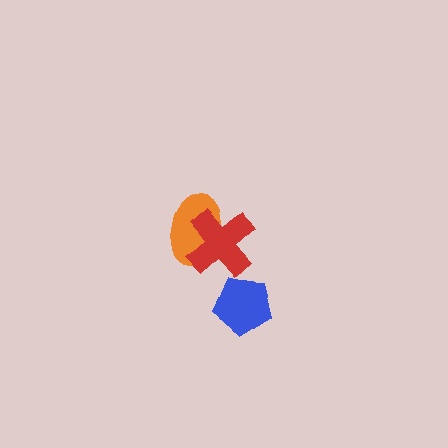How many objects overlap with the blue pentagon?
0 objects overlap with the blue pentagon.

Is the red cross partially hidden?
No, no other shape covers it.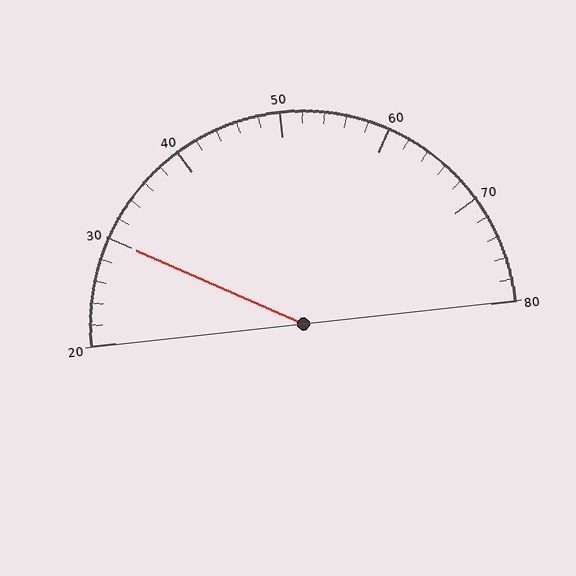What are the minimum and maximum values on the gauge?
The gauge ranges from 20 to 80.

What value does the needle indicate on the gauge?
The needle indicates approximately 30.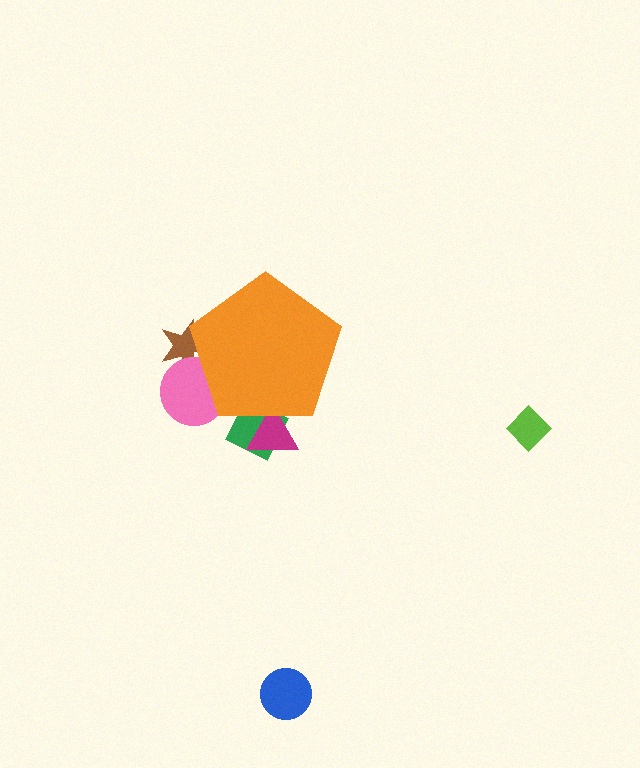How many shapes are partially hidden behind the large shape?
4 shapes are partially hidden.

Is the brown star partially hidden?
Yes, the brown star is partially hidden behind the orange pentagon.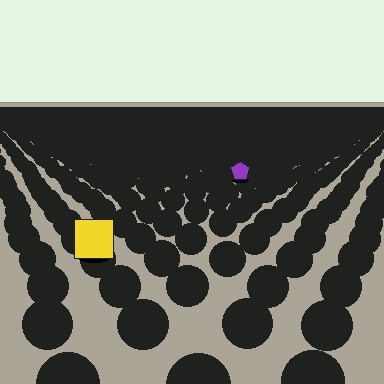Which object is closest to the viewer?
The yellow square is closest. The texture marks near it are larger and more spread out.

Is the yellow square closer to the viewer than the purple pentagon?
Yes. The yellow square is closer — you can tell from the texture gradient: the ground texture is coarser near it.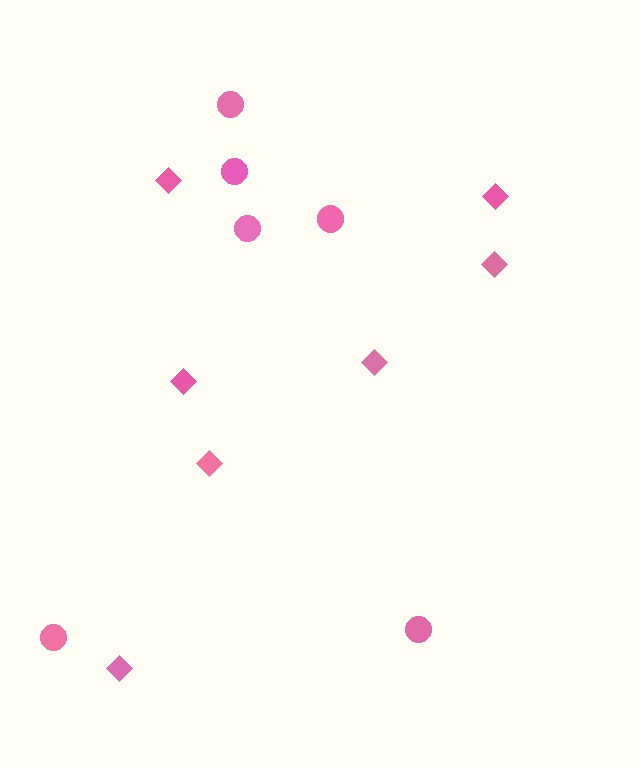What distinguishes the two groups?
There are 2 groups: one group of diamonds (7) and one group of circles (6).